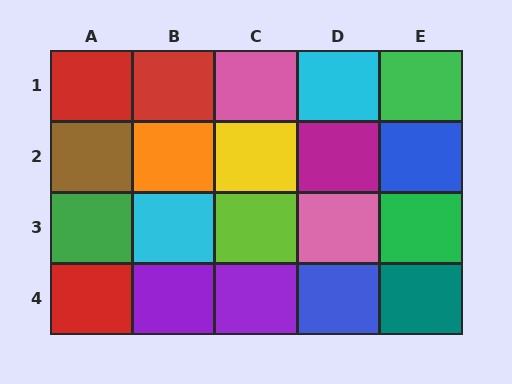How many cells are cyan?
2 cells are cyan.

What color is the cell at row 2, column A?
Brown.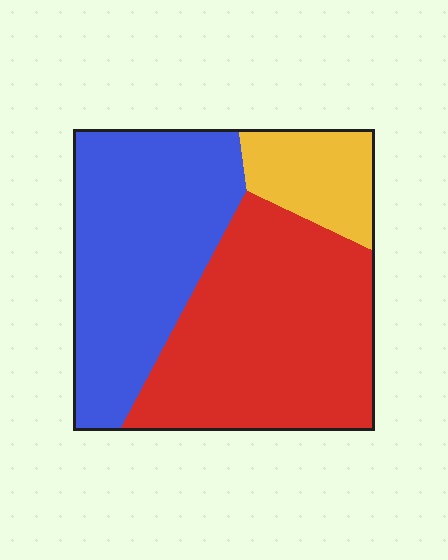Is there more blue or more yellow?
Blue.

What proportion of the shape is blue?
Blue takes up between a quarter and a half of the shape.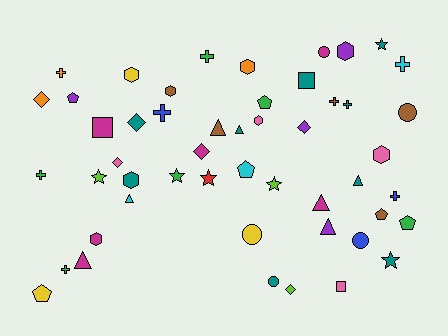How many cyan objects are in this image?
There are 3 cyan objects.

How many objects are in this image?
There are 50 objects.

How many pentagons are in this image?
There are 6 pentagons.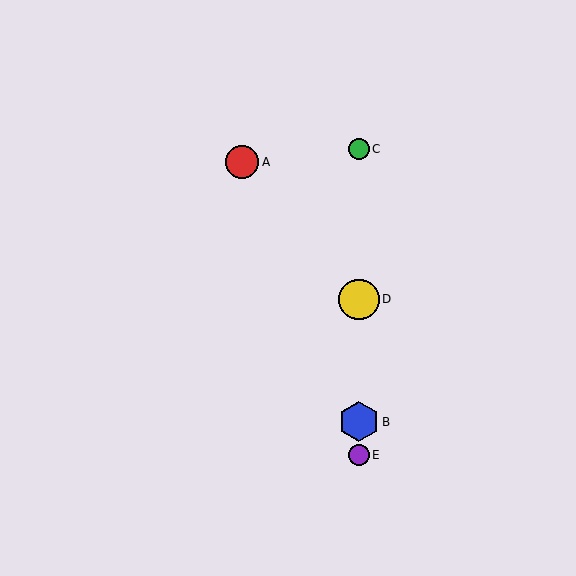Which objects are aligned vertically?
Objects B, C, D, E are aligned vertically.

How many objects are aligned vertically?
4 objects (B, C, D, E) are aligned vertically.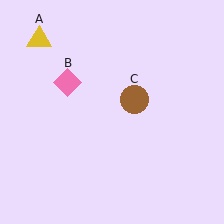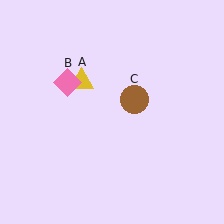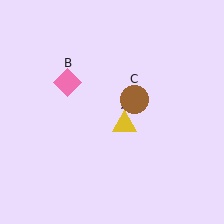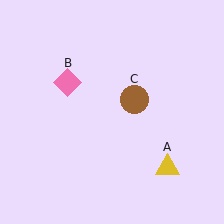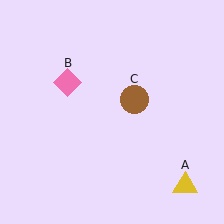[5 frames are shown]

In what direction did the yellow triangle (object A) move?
The yellow triangle (object A) moved down and to the right.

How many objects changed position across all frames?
1 object changed position: yellow triangle (object A).